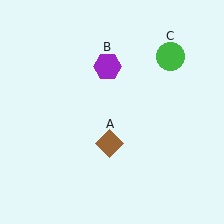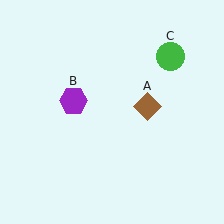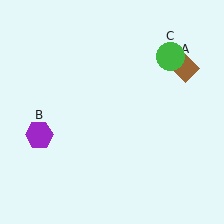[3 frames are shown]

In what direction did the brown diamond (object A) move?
The brown diamond (object A) moved up and to the right.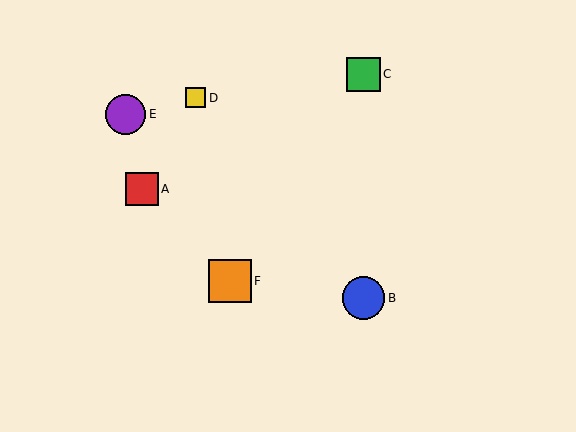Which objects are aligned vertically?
Objects B, C are aligned vertically.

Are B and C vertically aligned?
Yes, both are at x≈364.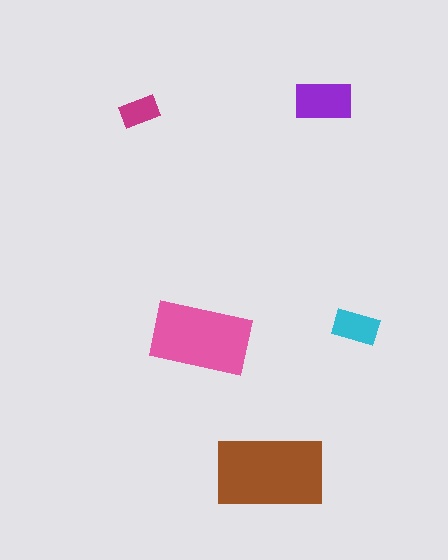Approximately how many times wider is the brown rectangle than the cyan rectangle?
About 2.5 times wider.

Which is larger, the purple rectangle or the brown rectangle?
The brown one.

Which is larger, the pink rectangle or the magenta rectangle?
The pink one.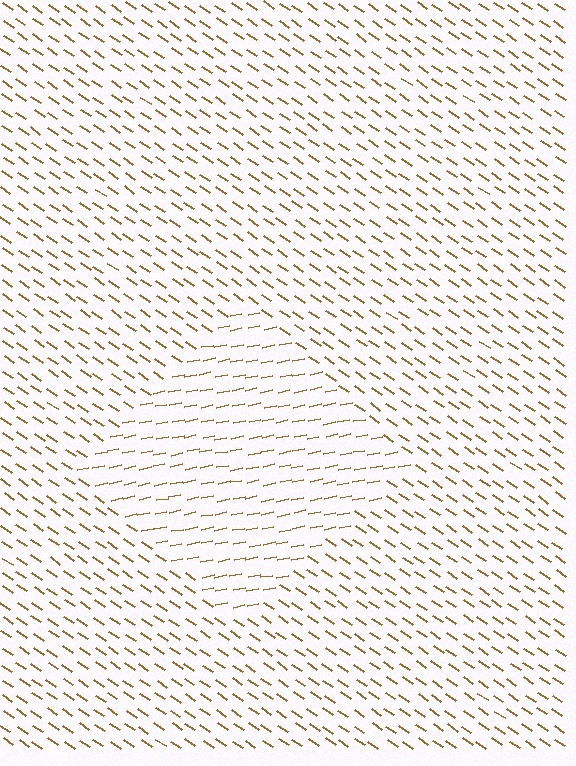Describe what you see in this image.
The image is filled with small brown line segments. A diamond region in the image has lines oriented differently from the surrounding lines, creating a visible texture boundary.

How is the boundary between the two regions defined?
The boundary is defined purely by a change in line orientation (approximately 45 degrees difference). All lines are the same color and thickness.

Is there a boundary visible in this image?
Yes, there is a texture boundary formed by a change in line orientation.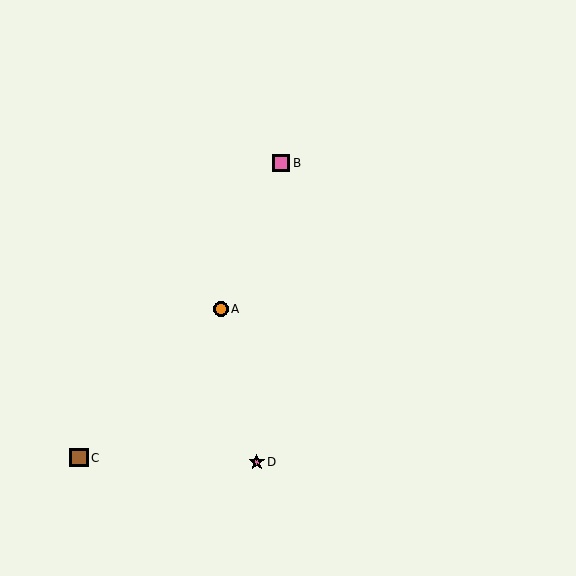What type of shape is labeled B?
Shape B is a pink square.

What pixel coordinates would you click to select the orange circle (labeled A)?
Click at (221, 309) to select the orange circle A.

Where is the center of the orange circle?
The center of the orange circle is at (221, 309).